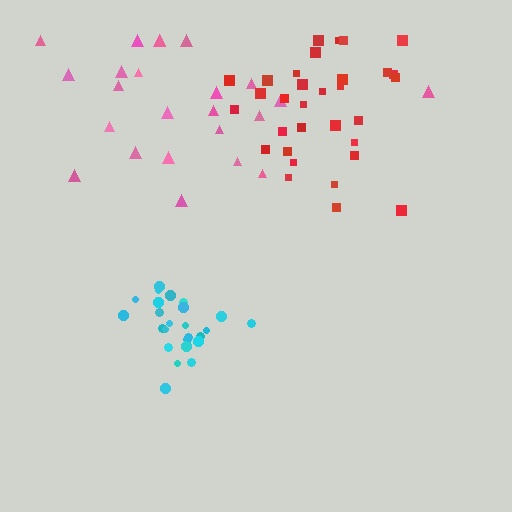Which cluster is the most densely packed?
Cyan.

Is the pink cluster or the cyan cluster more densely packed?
Cyan.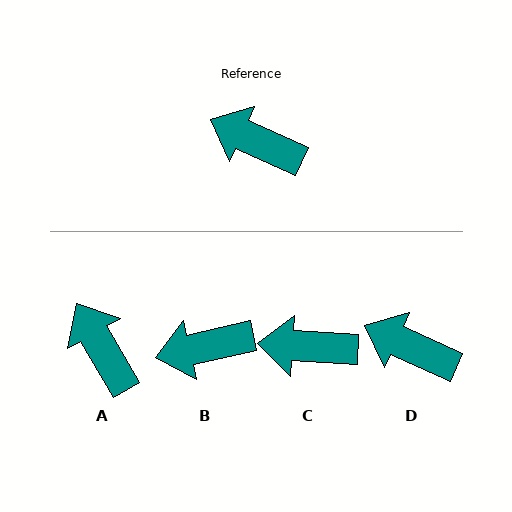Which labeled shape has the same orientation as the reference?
D.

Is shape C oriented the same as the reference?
No, it is off by about 21 degrees.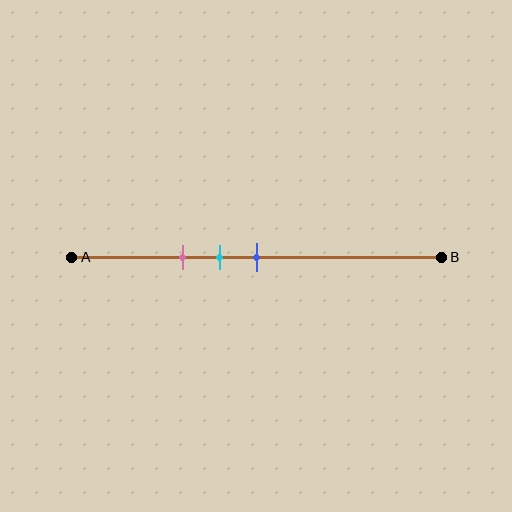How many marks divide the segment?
There are 3 marks dividing the segment.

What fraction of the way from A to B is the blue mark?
The blue mark is approximately 50% (0.5) of the way from A to B.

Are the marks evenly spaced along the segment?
Yes, the marks are approximately evenly spaced.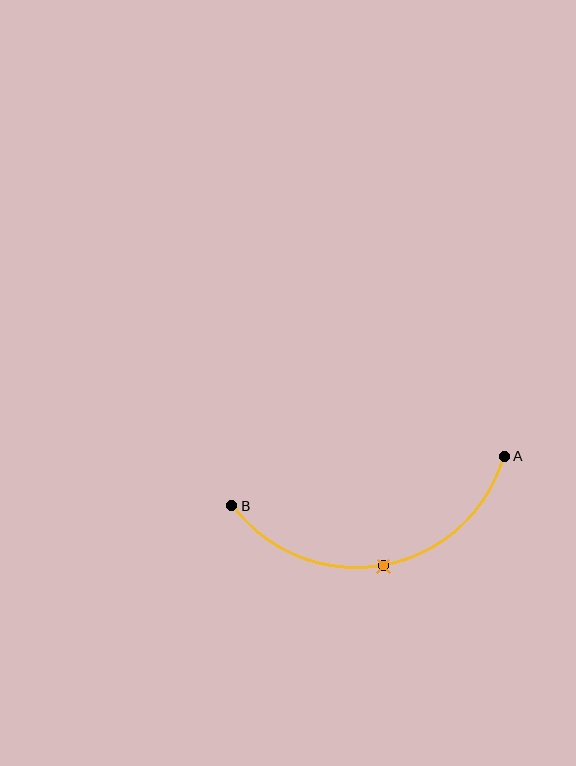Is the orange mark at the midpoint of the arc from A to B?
Yes. The orange mark lies on the arc at equal arc-length from both A and B — it is the arc midpoint.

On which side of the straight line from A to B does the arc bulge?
The arc bulges below the straight line connecting A and B.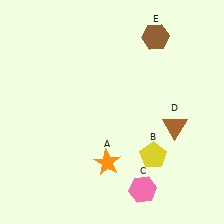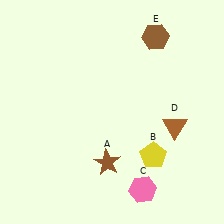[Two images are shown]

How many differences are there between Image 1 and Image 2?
There is 1 difference between the two images.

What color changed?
The star (A) changed from orange in Image 1 to brown in Image 2.